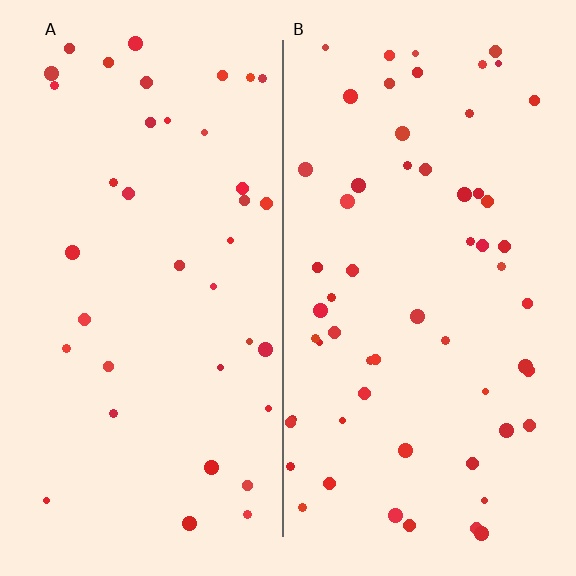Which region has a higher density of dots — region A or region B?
B (the right).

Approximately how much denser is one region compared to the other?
Approximately 1.6× — region B over region A.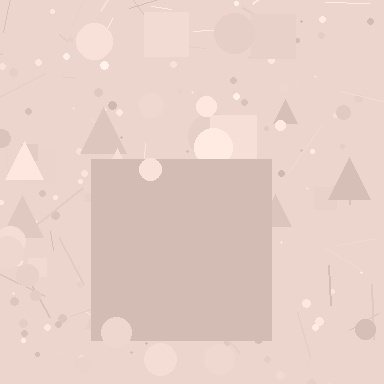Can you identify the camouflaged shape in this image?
The camouflaged shape is a square.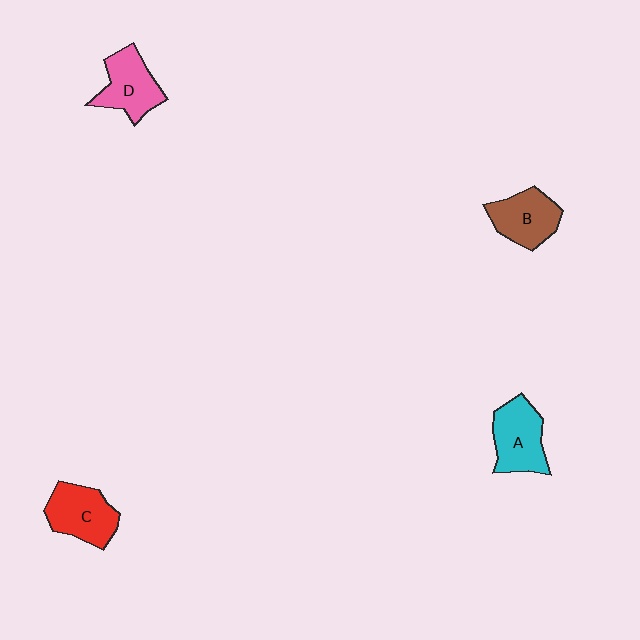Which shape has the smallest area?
Shape B (brown).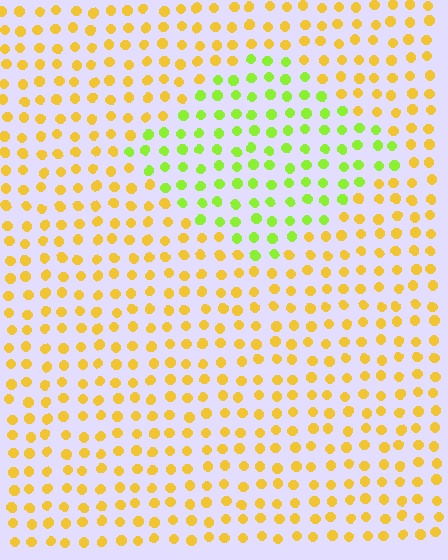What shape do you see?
I see a diamond.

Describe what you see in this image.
The image is filled with small yellow elements in a uniform arrangement. A diamond-shaped region is visible where the elements are tinted to a slightly different hue, forming a subtle color boundary.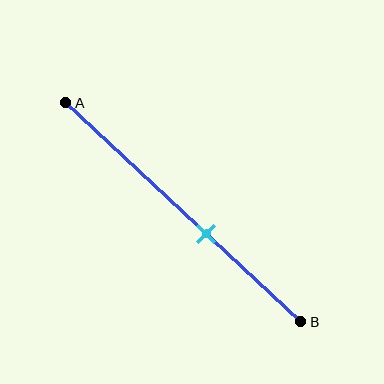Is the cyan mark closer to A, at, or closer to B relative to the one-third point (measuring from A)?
The cyan mark is closer to point B than the one-third point of segment AB.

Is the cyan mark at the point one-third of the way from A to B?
No, the mark is at about 60% from A, not at the 33% one-third point.